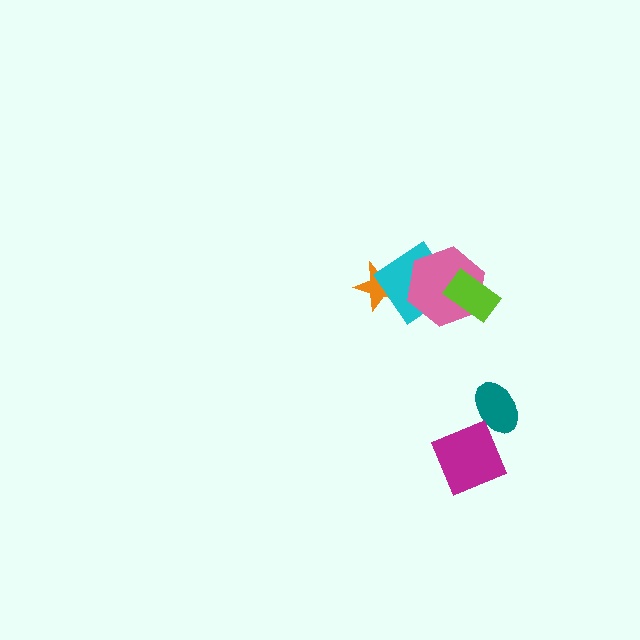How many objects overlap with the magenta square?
0 objects overlap with the magenta square.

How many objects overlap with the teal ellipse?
0 objects overlap with the teal ellipse.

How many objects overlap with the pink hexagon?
2 objects overlap with the pink hexagon.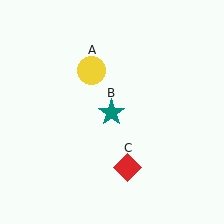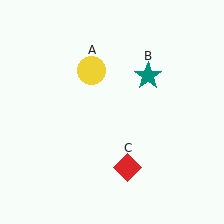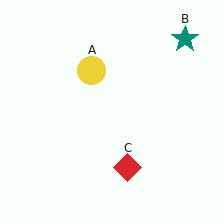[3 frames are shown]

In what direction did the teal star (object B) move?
The teal star (object B) moved up and to the right.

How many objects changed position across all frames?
1 object changed position: teal star (object B).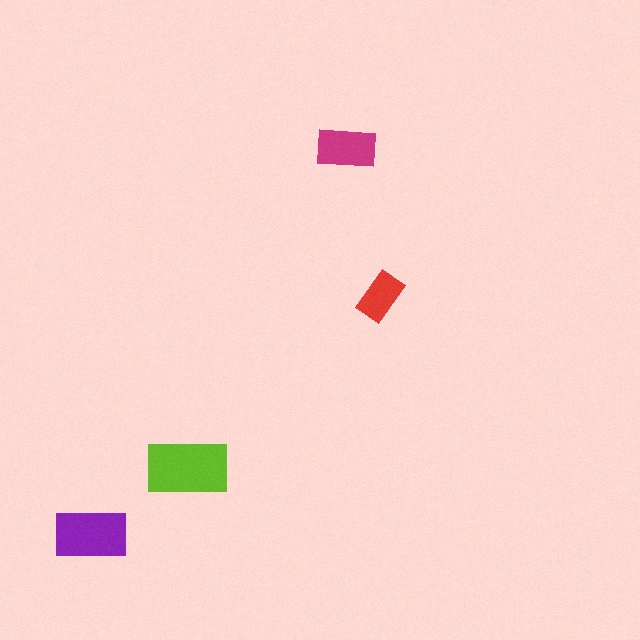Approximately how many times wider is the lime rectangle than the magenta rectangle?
About 1.5 times wider.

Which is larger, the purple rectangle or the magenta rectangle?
The purple one.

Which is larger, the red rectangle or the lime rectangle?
The lime one.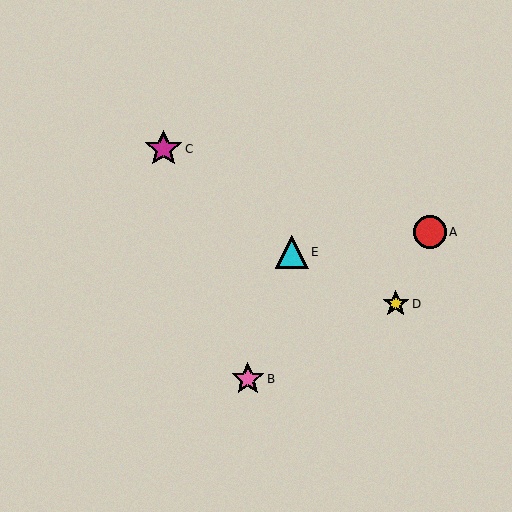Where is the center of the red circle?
The center of the red circle is at (430, 232).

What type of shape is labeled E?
Shape E is a cyan triangle.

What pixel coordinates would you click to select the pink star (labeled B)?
Click at (248, 379) to select the pink star B.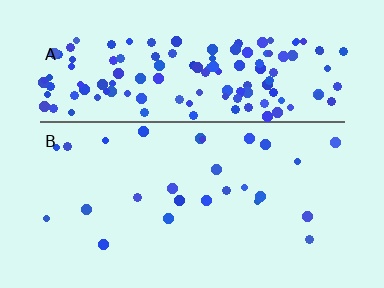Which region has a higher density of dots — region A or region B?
A (the top).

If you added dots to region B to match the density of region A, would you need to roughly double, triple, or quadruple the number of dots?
Approximately quadruple.